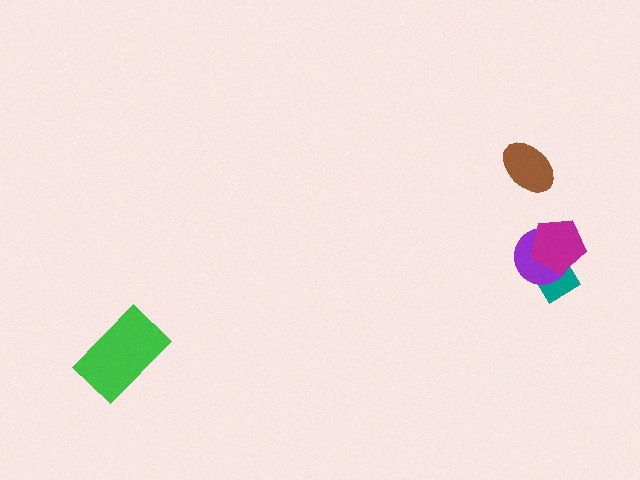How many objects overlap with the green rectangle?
0 objects overlap with the green rectangle.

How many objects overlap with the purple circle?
2 objects overlap with the purple circle.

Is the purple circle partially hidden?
Yes, it is partially covered by another shape.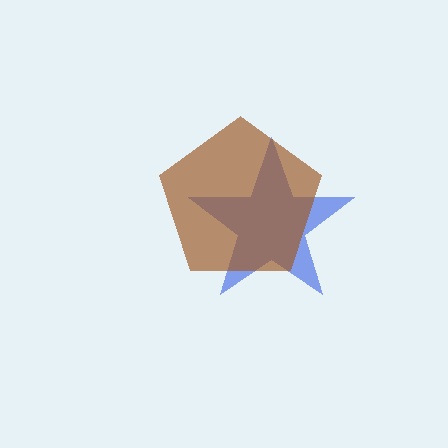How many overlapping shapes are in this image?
There are 2 overlapping shapes in the image.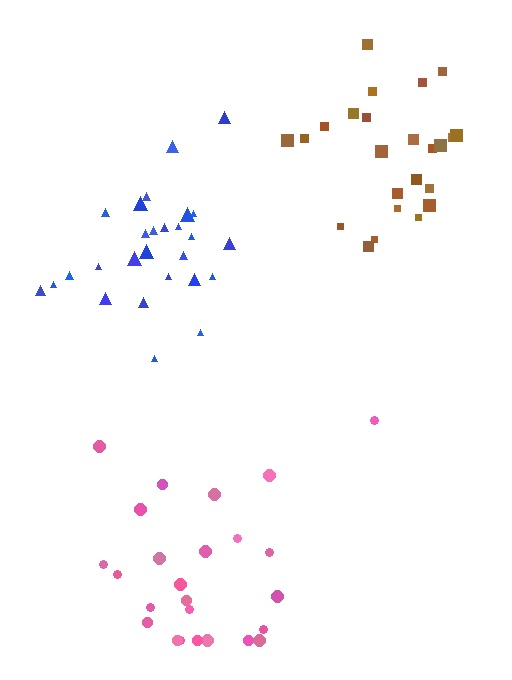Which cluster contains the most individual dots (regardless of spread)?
Blue (27).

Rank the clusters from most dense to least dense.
brown, blue, pink.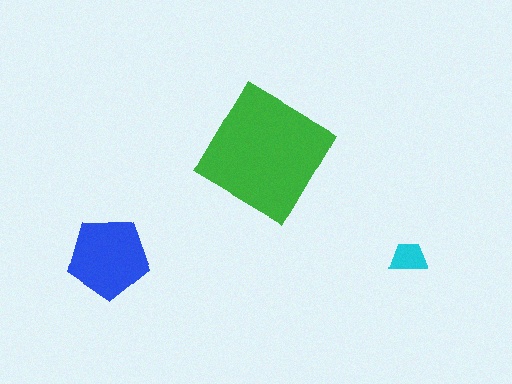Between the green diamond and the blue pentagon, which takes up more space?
The green diamond.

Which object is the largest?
The green diamond.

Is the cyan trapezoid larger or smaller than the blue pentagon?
Smaller.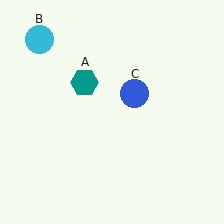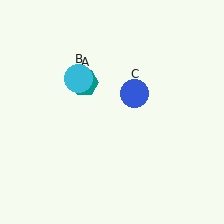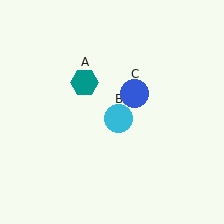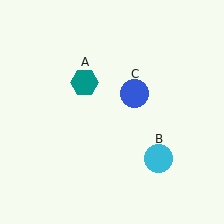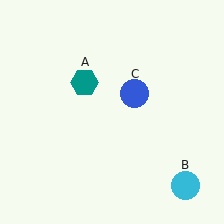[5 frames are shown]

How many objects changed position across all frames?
1 object changed position: cyan circle (object B).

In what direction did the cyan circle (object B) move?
The cyan circle (object B) moved down and to the right.